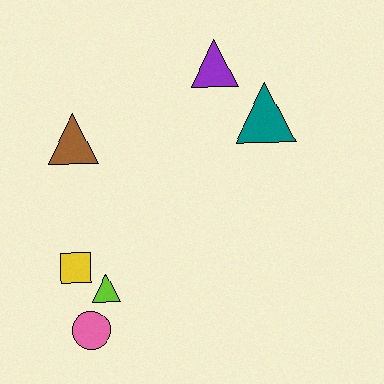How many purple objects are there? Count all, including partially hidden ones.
There is 1 purple object.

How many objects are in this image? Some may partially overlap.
There are 6 objects.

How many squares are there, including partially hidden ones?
There is 1 square.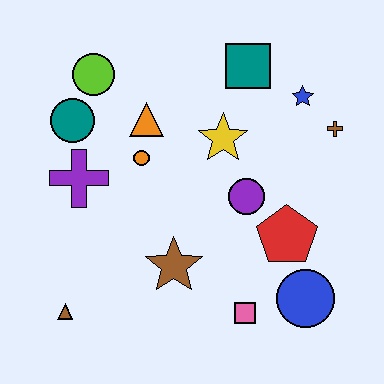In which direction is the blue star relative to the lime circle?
The blue star is to the right of the lime circle.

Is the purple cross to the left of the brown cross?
Yes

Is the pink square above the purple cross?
No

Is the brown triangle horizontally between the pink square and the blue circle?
No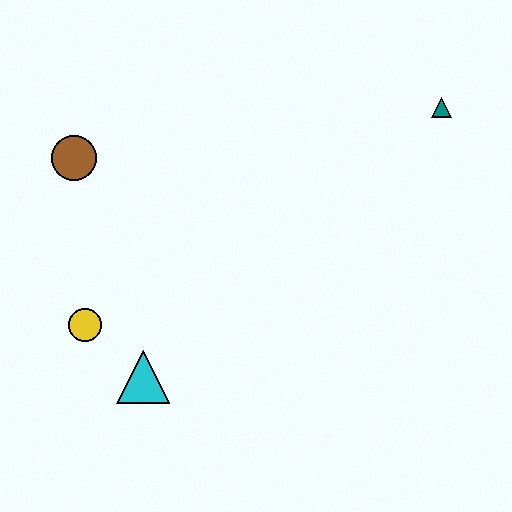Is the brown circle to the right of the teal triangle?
No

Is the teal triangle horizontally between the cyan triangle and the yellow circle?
No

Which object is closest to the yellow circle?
The cyan triangle is closest to the yellow circle.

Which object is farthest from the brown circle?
The teal triangle is farthest from the brown circle.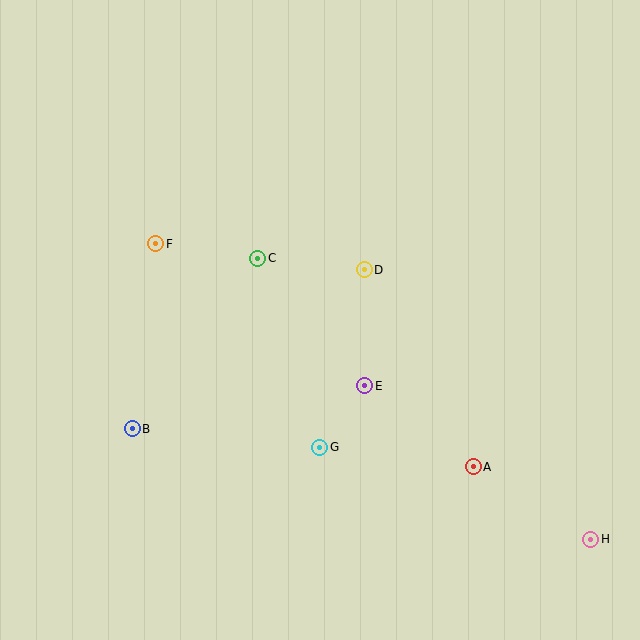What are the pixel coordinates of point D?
Point D is at (364, 270).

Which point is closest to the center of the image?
Point D at (364, 270) is closest to the center.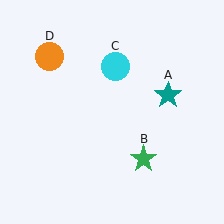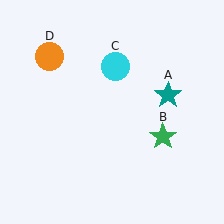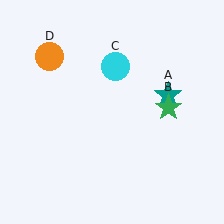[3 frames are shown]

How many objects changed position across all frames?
1 object changed position: green star (object B).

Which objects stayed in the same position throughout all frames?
Teal star (object A) and cyan circle (object C) and orange circle (object D) remained stationary.